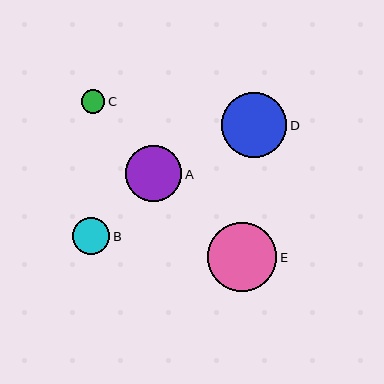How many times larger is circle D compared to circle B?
Circle D is approximately 1.7 times the size of circle B.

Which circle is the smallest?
Circle C is the smallest with a size of approximately 23 pixels.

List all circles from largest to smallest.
From largest to smallest: E, D, A, B, C.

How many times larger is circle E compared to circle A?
Circle E is approximately 1.2 times the size of circle A.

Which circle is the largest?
Circle E is the largest with a size of approximately 69 pixels.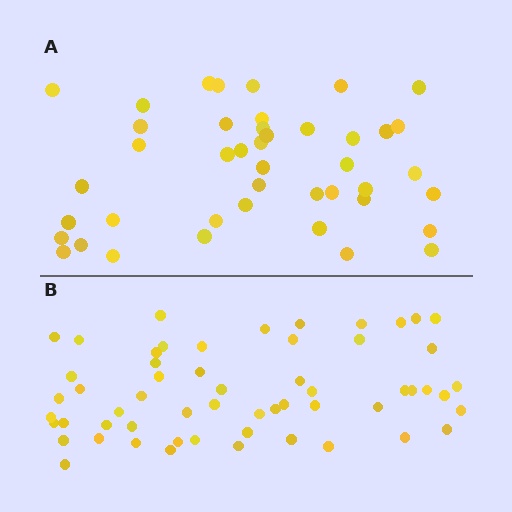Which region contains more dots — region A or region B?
Region B (the bottom region) has more dots.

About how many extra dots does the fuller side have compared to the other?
Region B has approximately 15 more dots than region A.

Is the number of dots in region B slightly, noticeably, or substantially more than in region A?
Region B has noticeably more, but not dramatically so. The ratio is roughly 1.3 to 1.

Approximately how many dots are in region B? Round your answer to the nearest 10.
About 60 dots. (The exact count is 57, which rounds to 60.)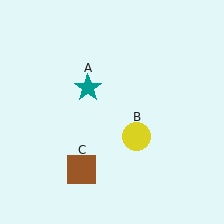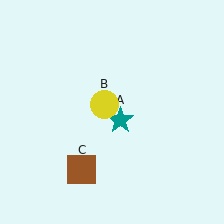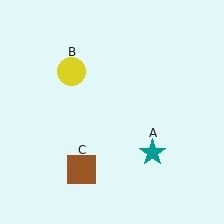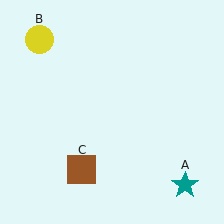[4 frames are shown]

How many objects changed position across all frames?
2 objects changed position: teal star (object A), yellow circle (object B).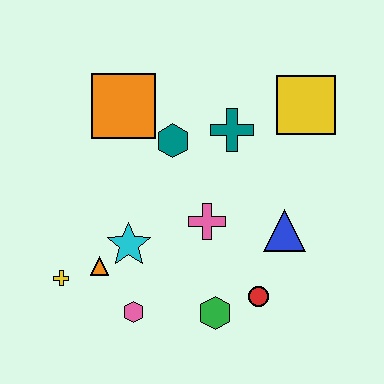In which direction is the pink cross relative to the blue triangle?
The pink cross is to the left of the blue triangle.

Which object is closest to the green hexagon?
The red circle is closest to the green hexagon.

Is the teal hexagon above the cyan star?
Yes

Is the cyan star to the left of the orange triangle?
No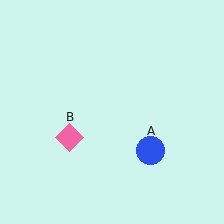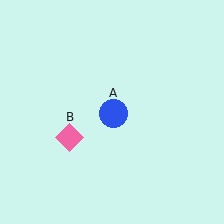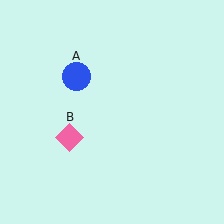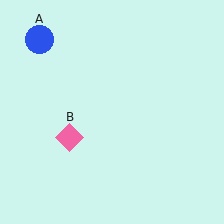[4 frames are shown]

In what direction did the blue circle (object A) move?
The blue circle (object A) moved up and to the left.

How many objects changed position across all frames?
1 object changed position: blue circle (object A).